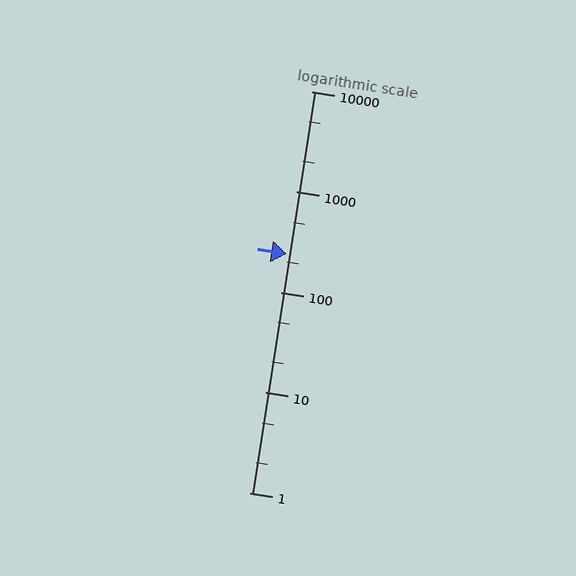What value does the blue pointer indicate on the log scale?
The pointer indicates approximately 240.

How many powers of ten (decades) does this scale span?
The scale spans 4 decades, from 1 to 10000.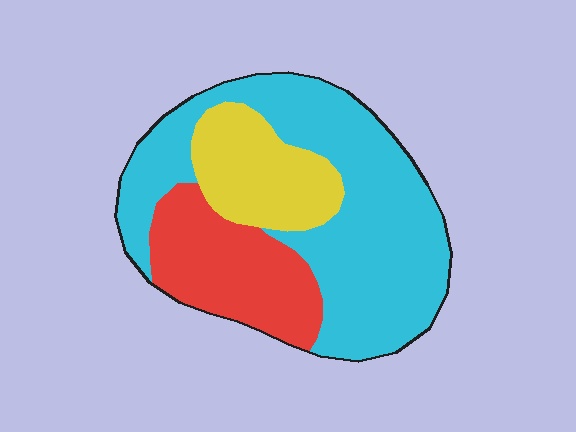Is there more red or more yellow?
Red.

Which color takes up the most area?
Cyan, at roughly 55%.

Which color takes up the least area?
Yellow, at roughly 20%.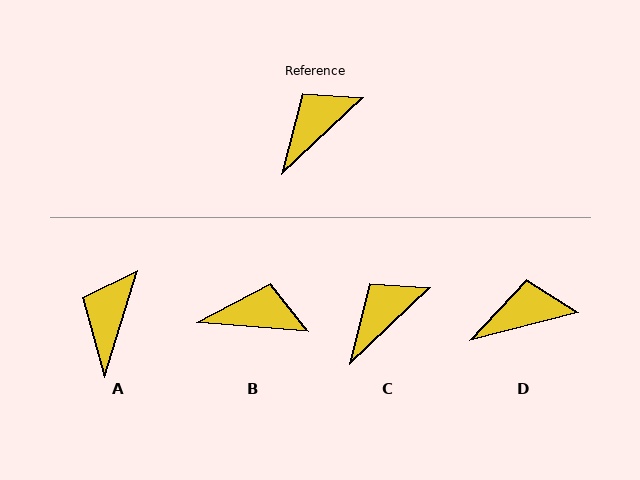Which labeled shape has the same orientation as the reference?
C.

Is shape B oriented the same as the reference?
No, it is off by about 48 degrees.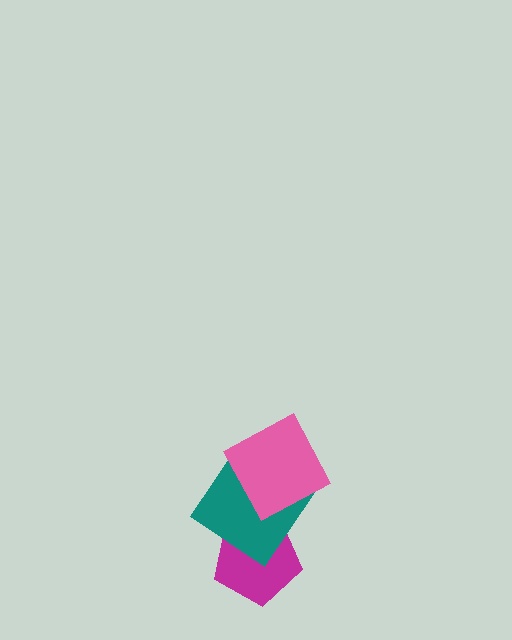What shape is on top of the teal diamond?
The pink square is on top of the teal diamond.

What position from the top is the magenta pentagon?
The magenta pentagon is 3rd from the top.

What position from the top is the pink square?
The pink square is 1st from the top.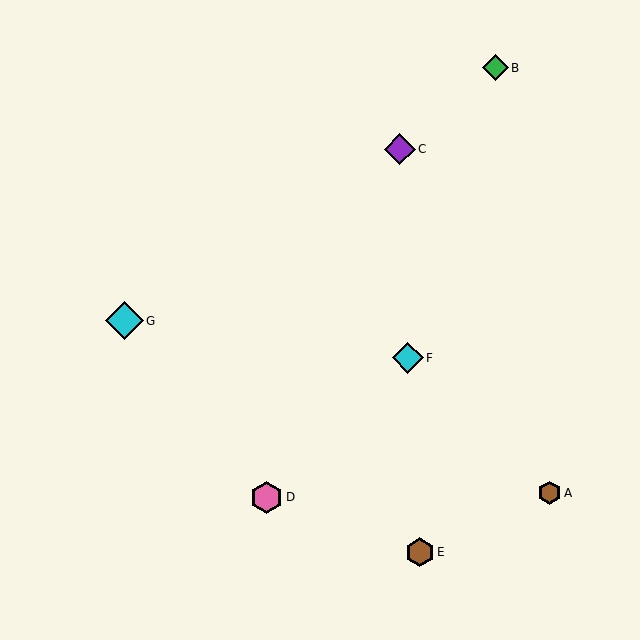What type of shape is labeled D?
Shape D is a pink hexagon.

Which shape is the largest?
The cyan diamond (labeled G) is the largest.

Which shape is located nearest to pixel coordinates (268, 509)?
The pink hexagon (labeled D) at (267, 497) is nearest to that location.